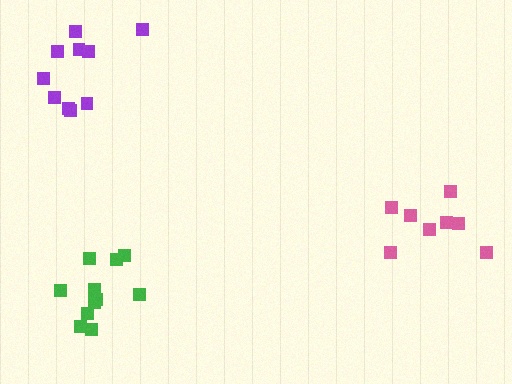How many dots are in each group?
Group 1: 11 dots, Group 2: 8 dots, Group 3: 10 dots (29 total).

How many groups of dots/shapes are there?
There are 3 groups.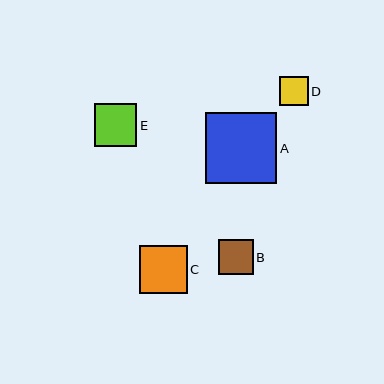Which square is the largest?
Square A is the largest with a size of approximately 71 pixels.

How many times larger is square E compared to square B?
Square E is approximately 1.2 times the size of square B.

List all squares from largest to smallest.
From largest to smallest: A, C, E, B, D.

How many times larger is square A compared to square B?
Square A is approximately 2.1 times the size of square B.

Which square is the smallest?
Square D is the smallest with a size of approximately 29 pixels.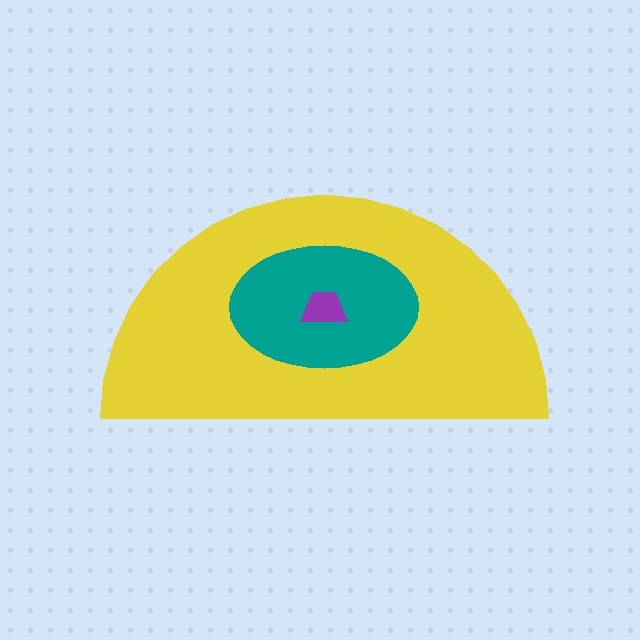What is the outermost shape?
The yellow semicircle.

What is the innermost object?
The purple trapezoid.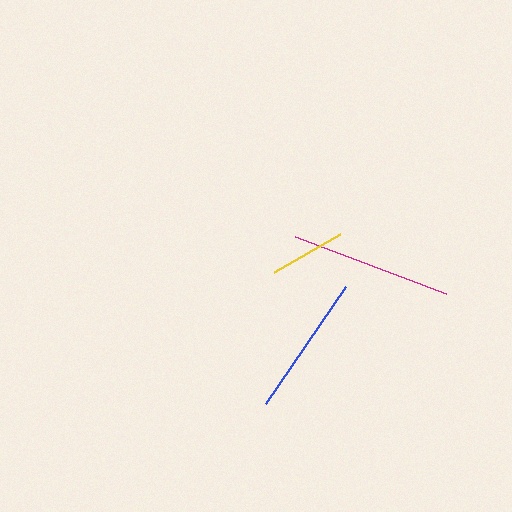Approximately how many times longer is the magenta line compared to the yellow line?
The magenta line is approximately 2.1 times the length of the yellow line.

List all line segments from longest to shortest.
From longest to shortest: magenta, blue, yellow.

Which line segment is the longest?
The magenta line is the longest at approximately 161 pixels.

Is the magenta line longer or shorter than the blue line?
The magenta line is longer than the blue line.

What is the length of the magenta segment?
The magenta segment is approximately 161 pixels long.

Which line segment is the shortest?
The yellow line is the shortest at approximately 77 pixels.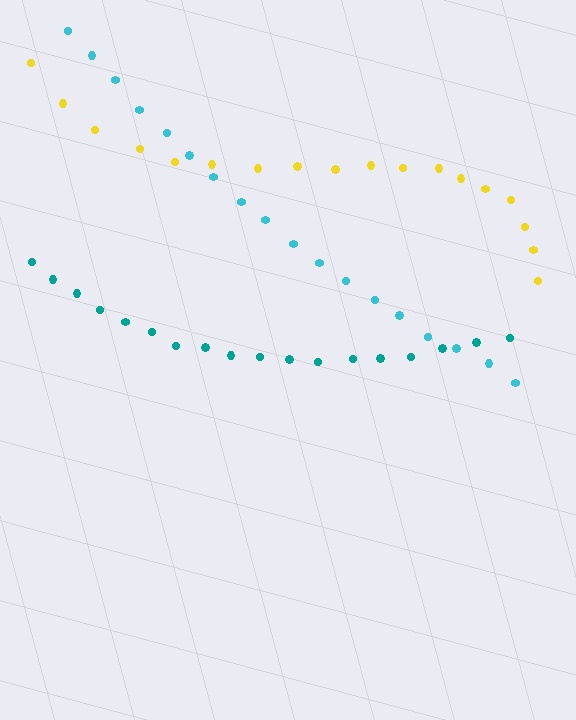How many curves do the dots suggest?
There are 3 distinct paths.